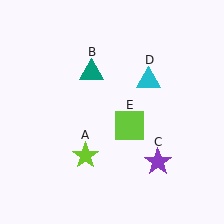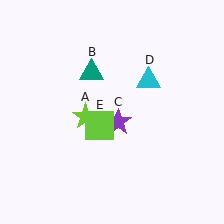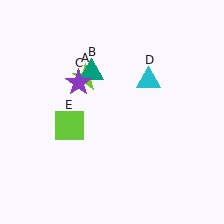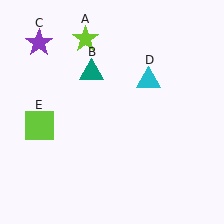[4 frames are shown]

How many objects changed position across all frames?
3 objects changed position: lime star (object A), purple star (object C), lime square (object E).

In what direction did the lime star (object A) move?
The lime star (object A) moved up.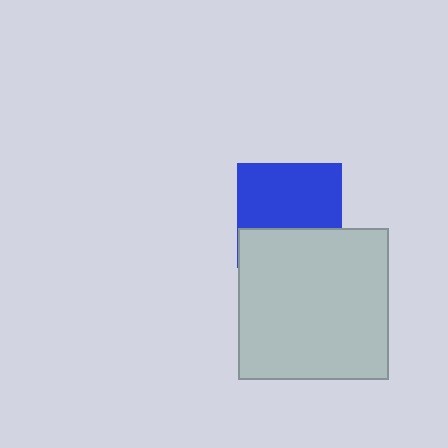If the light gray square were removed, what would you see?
You would see the complete blue square.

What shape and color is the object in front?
The object in front is a light gray square.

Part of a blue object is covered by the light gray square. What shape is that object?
It is a square.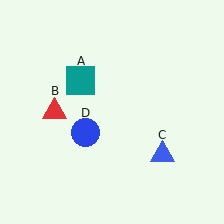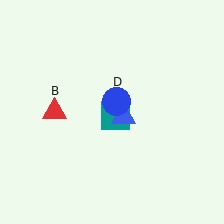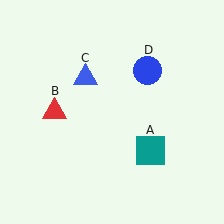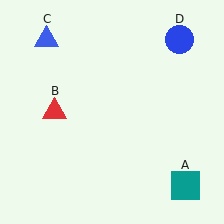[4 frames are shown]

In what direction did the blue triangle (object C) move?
The blue triangle (object C) moved up and to the left.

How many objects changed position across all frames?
3 objects changed position: teal square (object A), blue triangle (object C), blue circle (object D).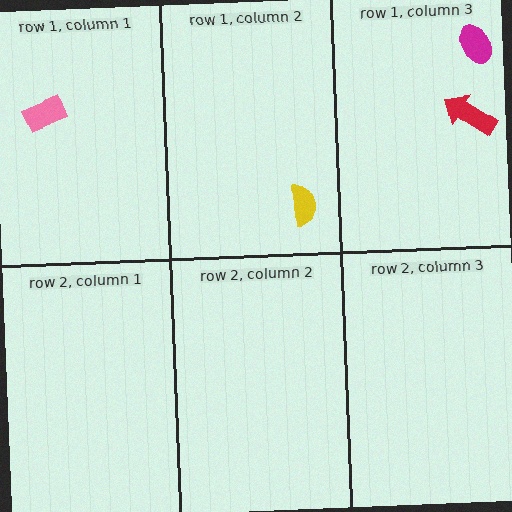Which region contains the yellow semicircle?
The row 1, column 2 region.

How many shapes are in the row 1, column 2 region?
1.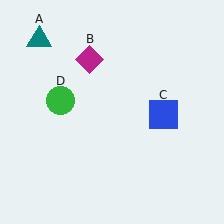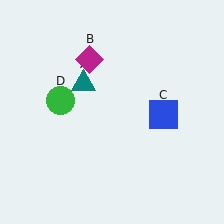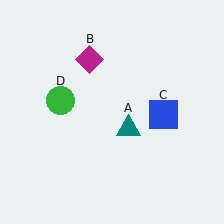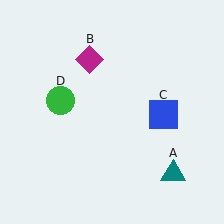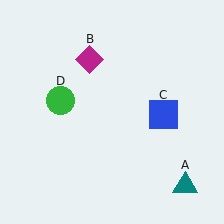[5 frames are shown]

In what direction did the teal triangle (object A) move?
The teal triangle (object A) moved down and to the right.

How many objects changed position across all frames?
1 object changed position: teal triangle (object A).